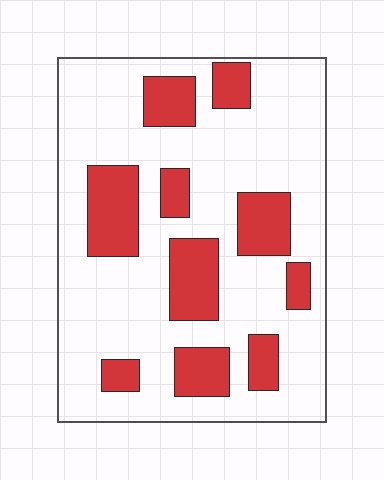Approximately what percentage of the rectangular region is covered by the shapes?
Approximately 25%.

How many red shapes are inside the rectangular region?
10.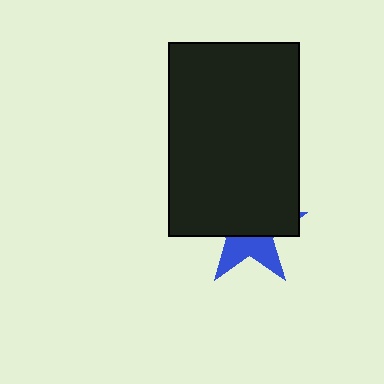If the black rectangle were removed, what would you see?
You would see the complete blue star.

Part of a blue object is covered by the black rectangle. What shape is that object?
It is a star.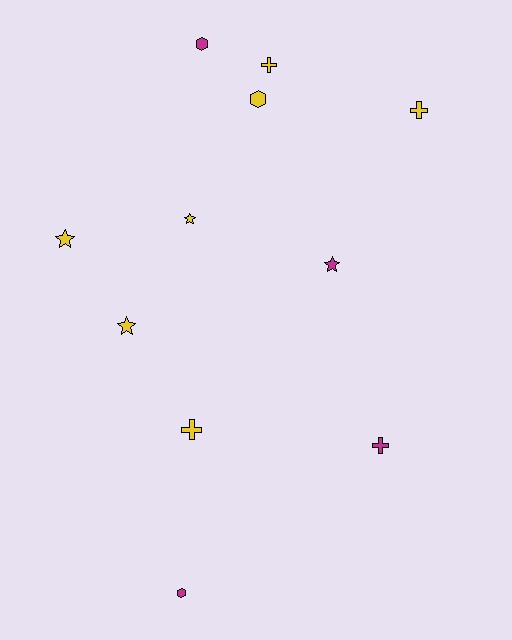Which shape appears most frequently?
Cross, with 4 objects.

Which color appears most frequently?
Yellow, with 7 objects.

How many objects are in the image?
There are 11 objects.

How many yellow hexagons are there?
There is 1 yellow hexagon.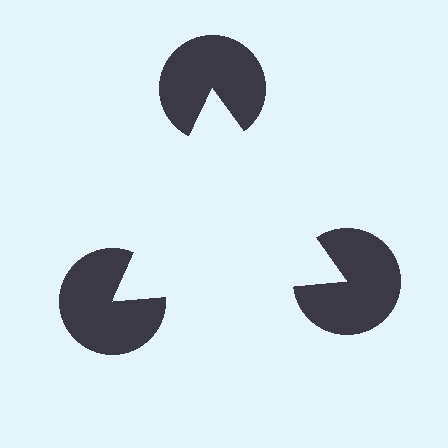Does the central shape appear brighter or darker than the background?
It typically appears slightly brighter than the background, even though no actual brightness change is drawn.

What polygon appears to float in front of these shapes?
An illusory triangle — its edges are inferred from the aligned wedge cuts in the pac-man discs, not physically drawn.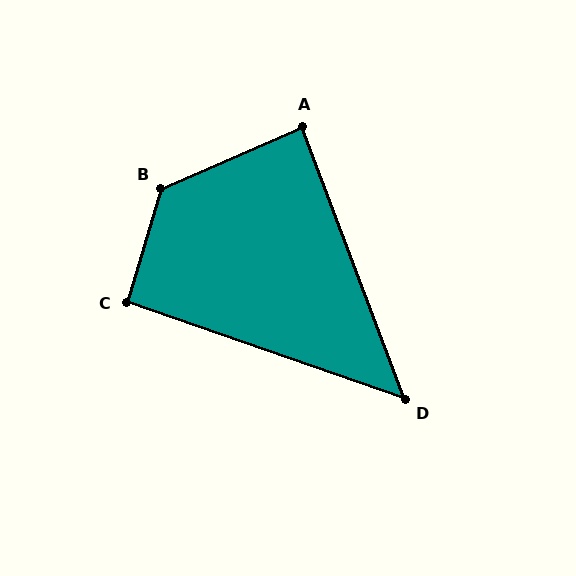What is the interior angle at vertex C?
Approximately 93 degrees (approximately right).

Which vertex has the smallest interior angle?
D, at approximately 50 degrees.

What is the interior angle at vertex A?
Approximately 87 degrees (approximately right).